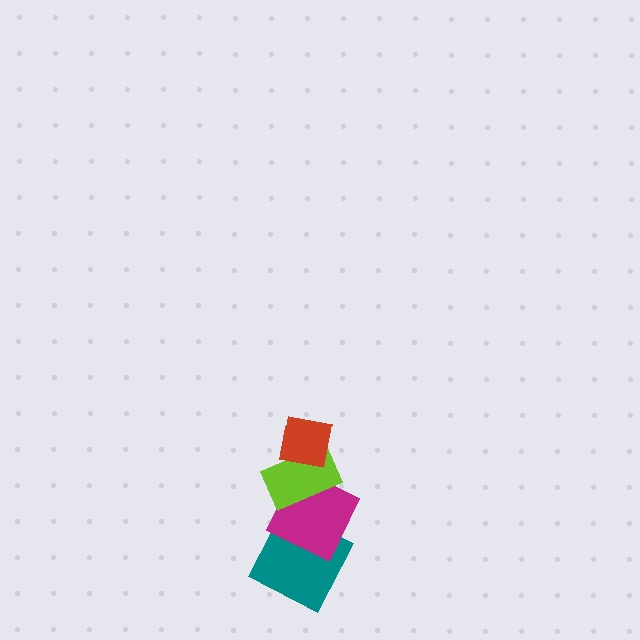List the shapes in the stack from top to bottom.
From top to bottom: the red square, the lime rectangle, the magenta square, the teal square.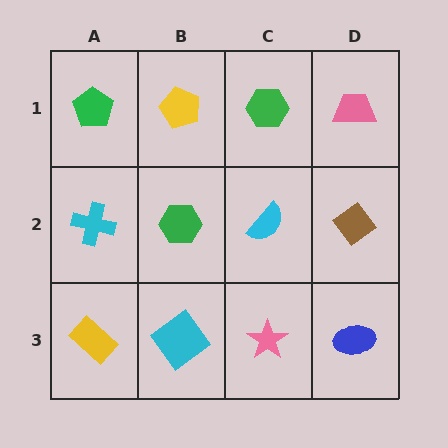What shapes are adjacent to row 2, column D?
A pink trapezoid (row 1, column D), a blue ellipse (row 3, column D), a cyan semicircle (row 2, column C).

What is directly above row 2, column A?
A green pentagon.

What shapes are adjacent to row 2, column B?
A yellow pentagon (row 1, column B), a cyan diamond (row 3, column B), a cyan cross (row 2, column A), a cyan semicircle (row 2, column C).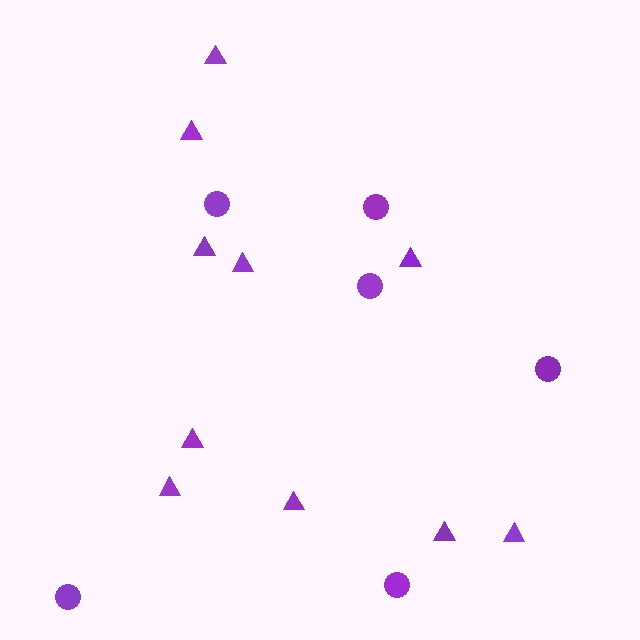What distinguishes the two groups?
There are 2 groups: one group of triangles (10) and one group of circles (6).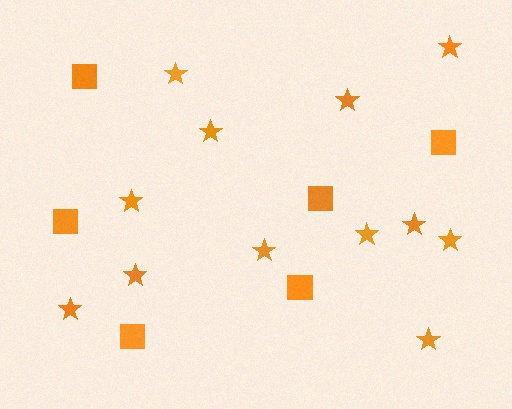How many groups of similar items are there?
There are 2 groups: one group of squares (6) and one group of stars (12).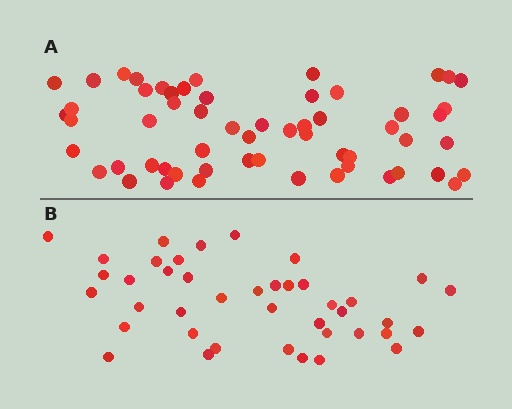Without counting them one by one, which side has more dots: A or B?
Region A (the top region) has more dots.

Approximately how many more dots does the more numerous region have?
Region A has approximately 15 more dots than region B.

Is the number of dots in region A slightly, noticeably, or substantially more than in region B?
Region A has noticeably more, but not dramatically so. The ratio is roughly 1.4 to 1.